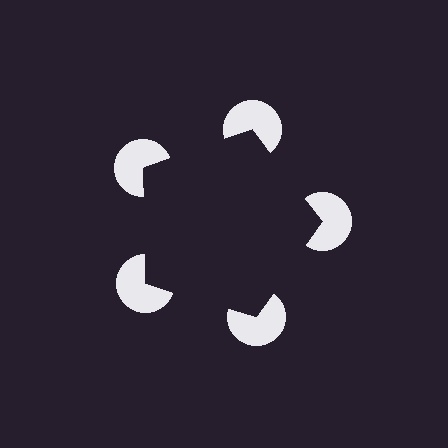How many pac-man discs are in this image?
There are 5 — one at each vertex of the illusory pentagon.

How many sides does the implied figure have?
5 sides.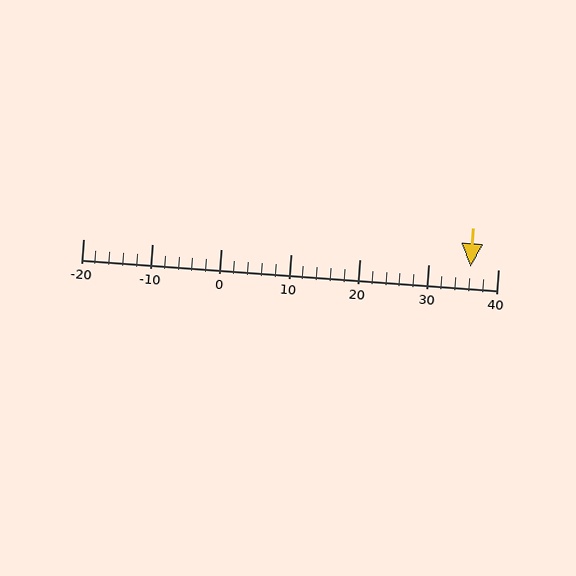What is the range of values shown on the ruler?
The ruler shows values from -20 to 40.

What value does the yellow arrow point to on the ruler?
The yellow arrow points to approximately 36.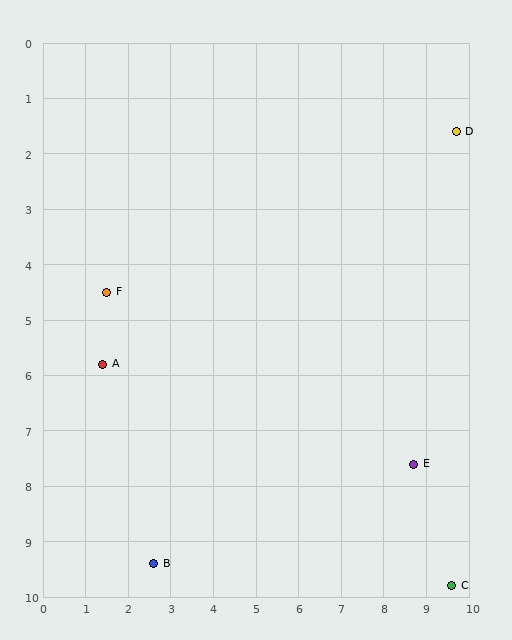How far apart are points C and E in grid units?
Points C and E are about 2.4 grid units apart.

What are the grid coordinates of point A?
Point A is at approximately (1.4, 5.8).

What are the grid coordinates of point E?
Point E is at approximately (8.7, 7.6).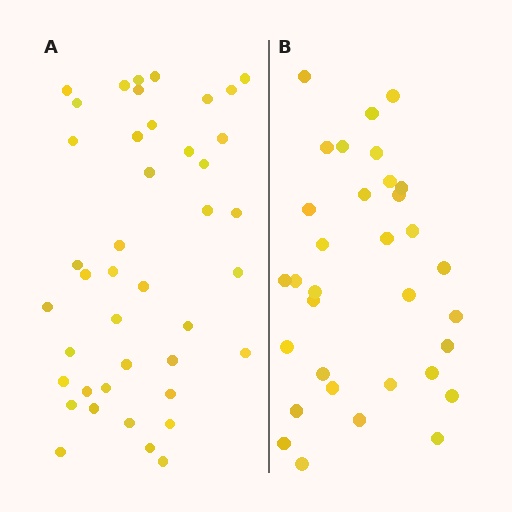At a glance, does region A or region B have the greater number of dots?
Region A (the left region) has more dots.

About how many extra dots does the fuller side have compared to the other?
Region A has roughly 8 or so more dots than region B.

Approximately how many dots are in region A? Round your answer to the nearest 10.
About 40 dots. (The exact count is 42, which rounds to 40.)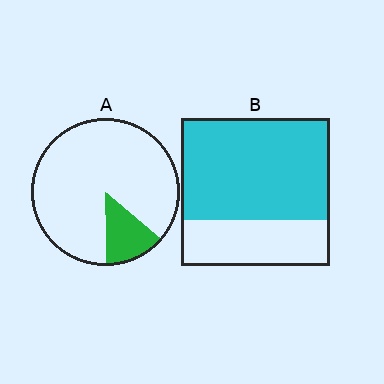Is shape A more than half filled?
No.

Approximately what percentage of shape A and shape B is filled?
A is approximately 15% and B is approximately 70%.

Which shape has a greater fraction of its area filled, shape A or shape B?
Shape B.